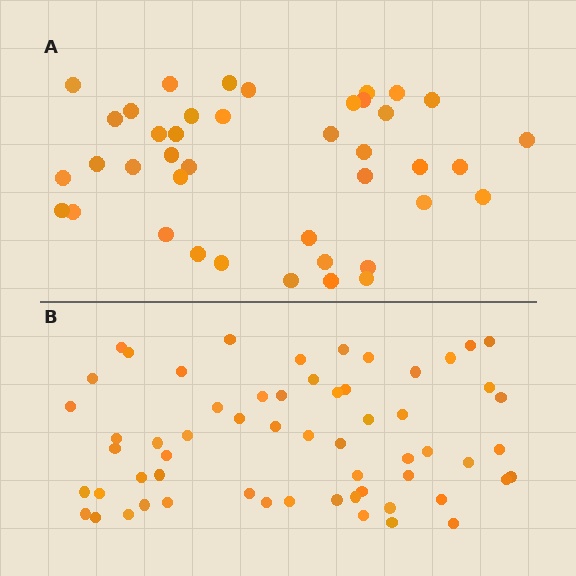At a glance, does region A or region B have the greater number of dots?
Region B (the bottom region) has more dots.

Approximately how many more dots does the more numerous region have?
Region B has approximately 20 more dots than region A.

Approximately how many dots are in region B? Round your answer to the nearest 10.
About 60 dots.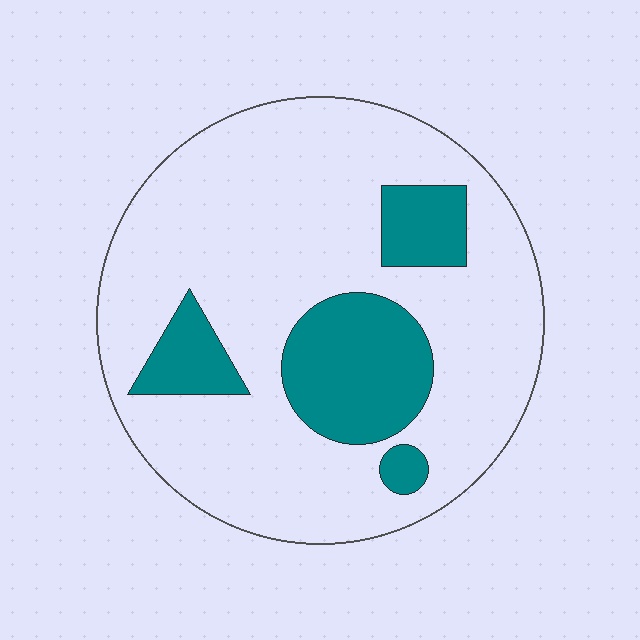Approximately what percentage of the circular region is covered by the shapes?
Approximately 20%.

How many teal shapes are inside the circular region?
4.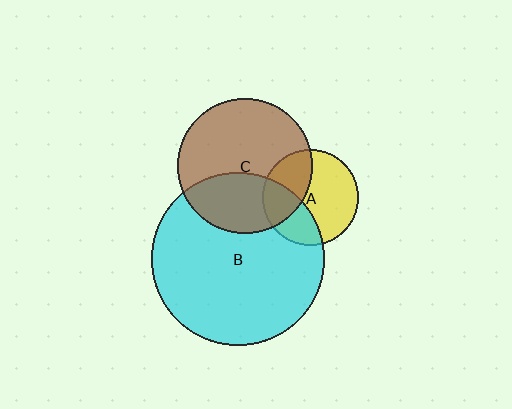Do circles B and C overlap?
Yes.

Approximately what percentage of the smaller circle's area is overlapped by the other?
Approximately 35%.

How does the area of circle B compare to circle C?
Approximately 1.6 times.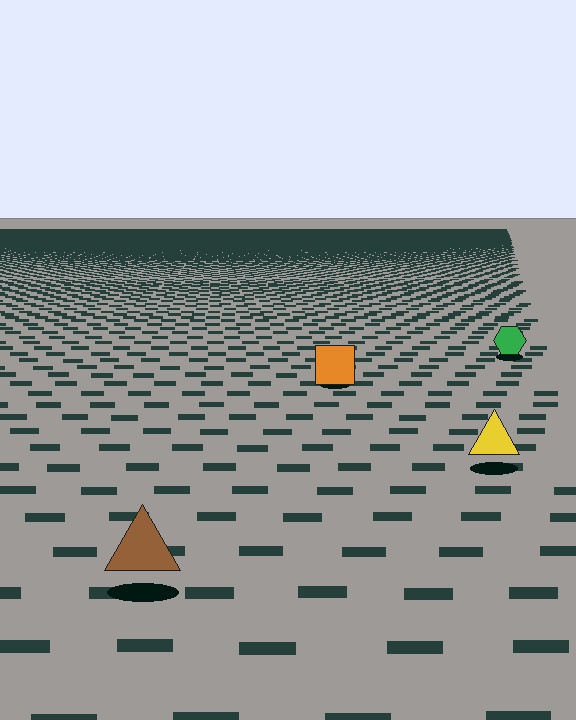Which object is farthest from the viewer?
The green hexagon is farthest from the viewer. It appears smaller and the ground texture around it is denser.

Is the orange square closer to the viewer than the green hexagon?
Yes. The orange square is closer — you can tell from the texture gradient: the ground texture is coarser near it.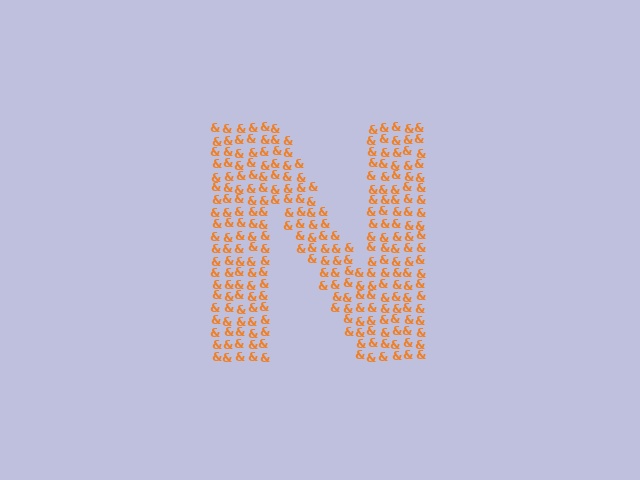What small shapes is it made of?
It is made of small ampersands.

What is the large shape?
The large shape is the letter N.